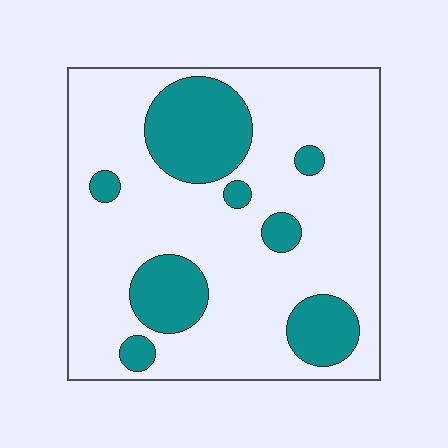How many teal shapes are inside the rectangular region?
8.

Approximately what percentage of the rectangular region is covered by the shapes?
Approximately 25%.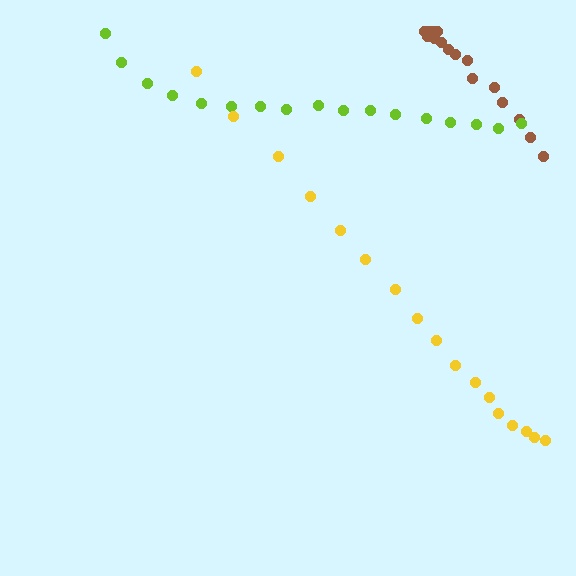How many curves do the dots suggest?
There are 3 distinct paths.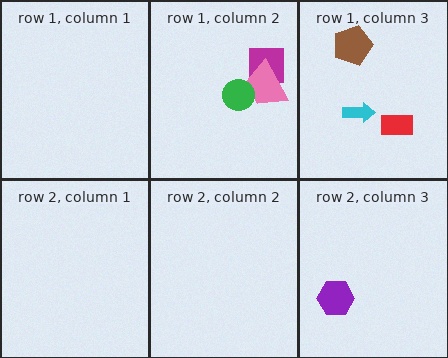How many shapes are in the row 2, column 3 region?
1.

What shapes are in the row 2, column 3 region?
The purple hexagon.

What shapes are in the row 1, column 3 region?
The cyan arrow, the red rectangle, the brown pentagon.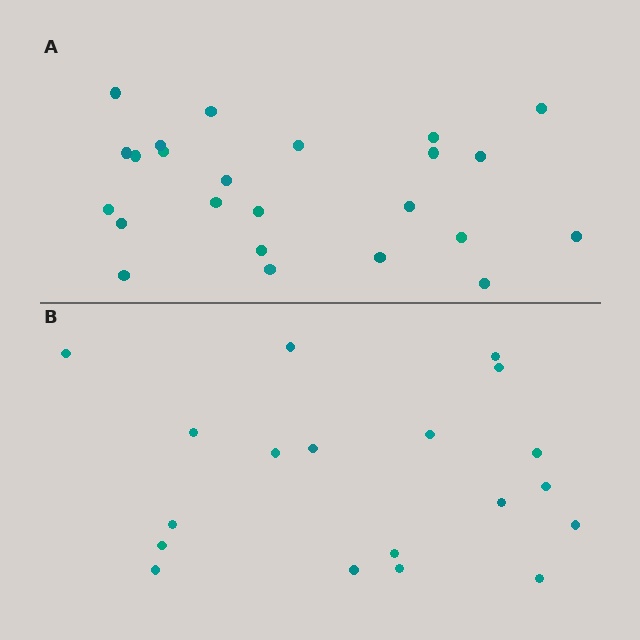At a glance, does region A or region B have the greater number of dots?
Region A (the top region) has more dots.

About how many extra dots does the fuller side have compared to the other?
Region A has about 5 more dots than region B.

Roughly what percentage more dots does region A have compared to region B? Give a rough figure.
About 25% more.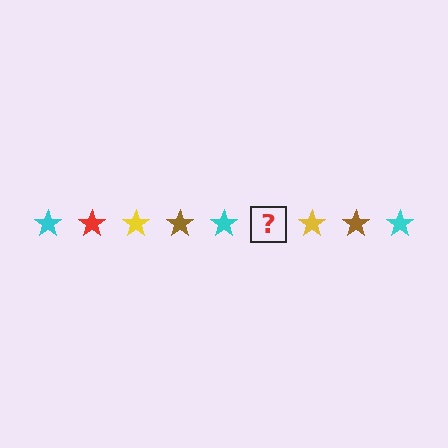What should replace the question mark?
The question mark should be replaced with a red star.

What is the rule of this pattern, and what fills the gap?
The rule is that the pattern cycles through cyan, red, yellow, brown stars. The gap should be filled with a red star.